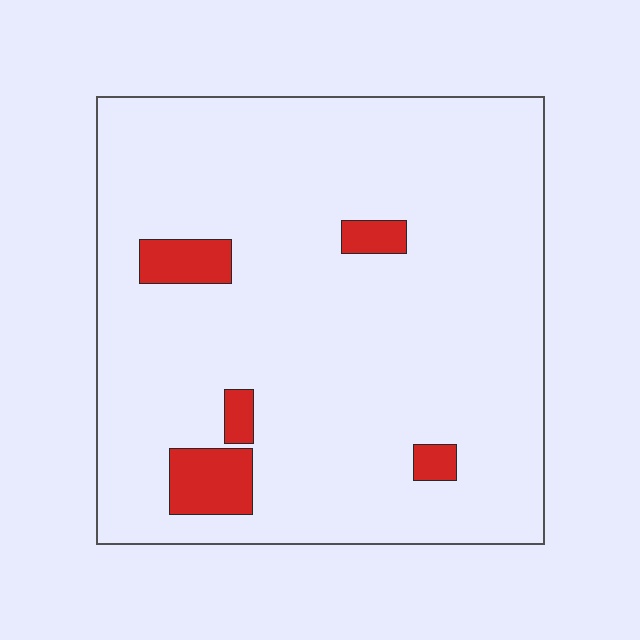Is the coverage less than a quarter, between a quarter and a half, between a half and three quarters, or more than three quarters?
Less than a quarter.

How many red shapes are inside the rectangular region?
5.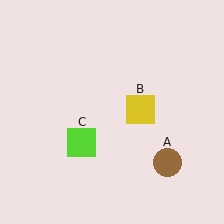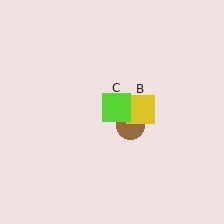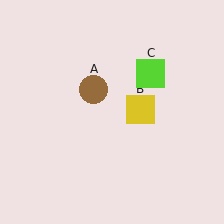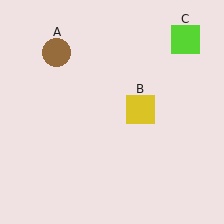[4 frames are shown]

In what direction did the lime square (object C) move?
The lime square (object C) moved up and to the right.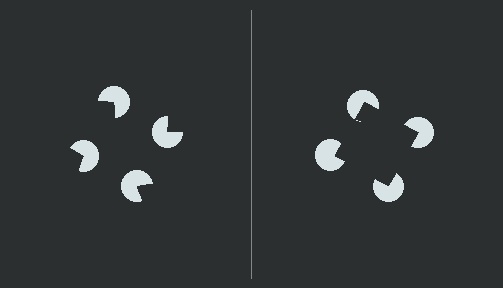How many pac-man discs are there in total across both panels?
8 — 4 on each side.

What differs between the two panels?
The pac-man discs are positioned identically on both sides; only the wedge orientations differ. On the right they align to a square; on the left they are misaligned.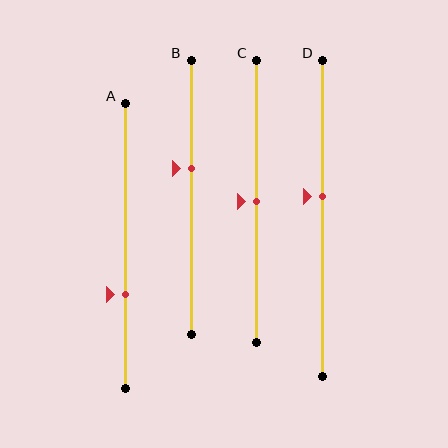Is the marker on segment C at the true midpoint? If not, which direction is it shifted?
Yes, the marker on segment C is at the true midpoint.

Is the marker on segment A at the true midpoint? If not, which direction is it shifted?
No, the marker on segment A is shifted downward by about 17% of the segment length.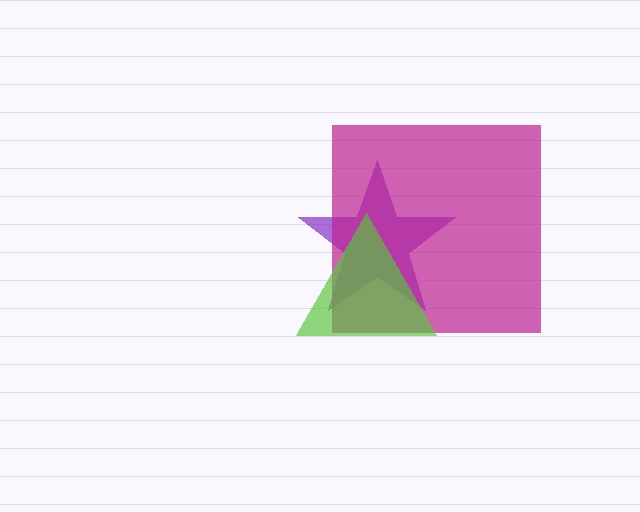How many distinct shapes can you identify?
There are 3 distinct shapes: a purple star, a magenta square, a lime triangle.